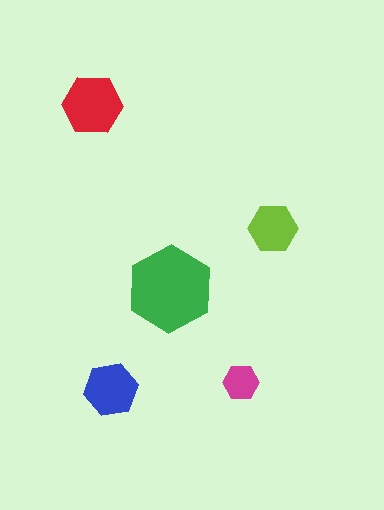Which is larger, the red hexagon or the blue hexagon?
The red one.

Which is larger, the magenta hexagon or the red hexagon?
The red one.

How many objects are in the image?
There are 5 objects in the image.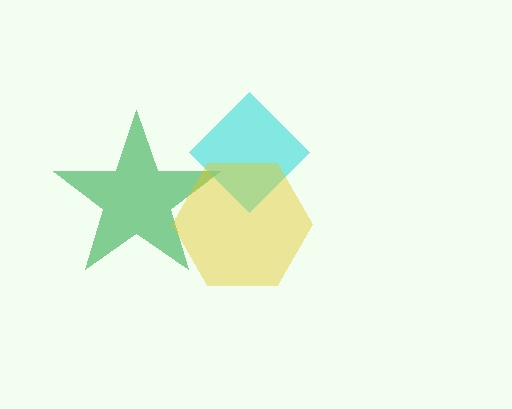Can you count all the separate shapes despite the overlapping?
Yes, there are 3 separate shapes.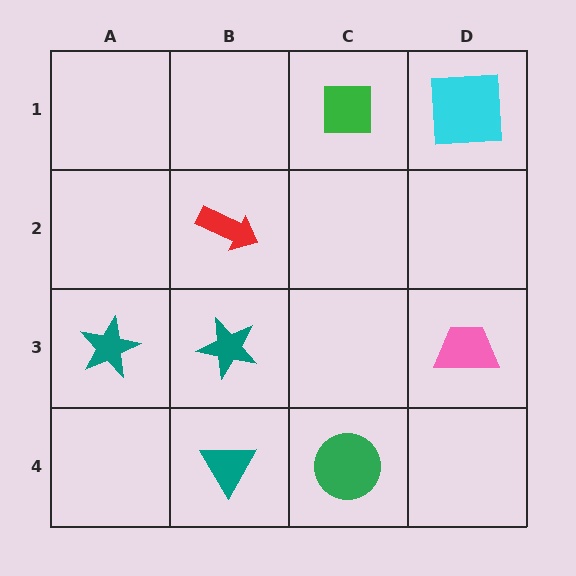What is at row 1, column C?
A green square.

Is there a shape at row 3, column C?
No, that cell is empty.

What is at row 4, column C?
A green circle.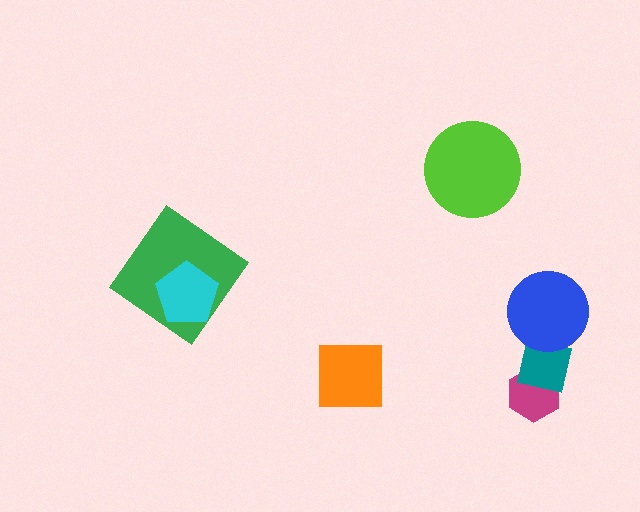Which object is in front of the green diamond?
The cyan pentagon is in front of the green diamond.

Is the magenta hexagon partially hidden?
Yes, it is partially covered by another shape.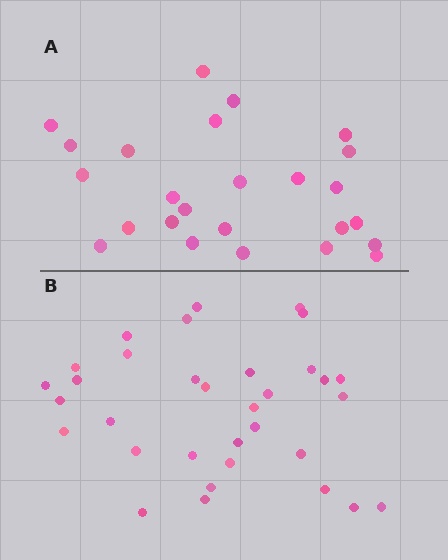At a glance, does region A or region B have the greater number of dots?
Region B (the bottom region) has more dots.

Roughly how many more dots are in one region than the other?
Region B has roughly 8 or so more dots than region A.